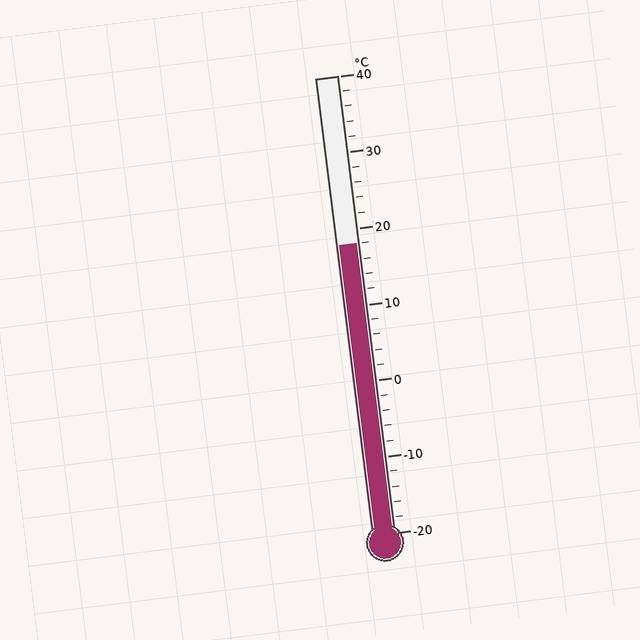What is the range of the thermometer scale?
The thermometer scale ranges from -20°C to 40°C.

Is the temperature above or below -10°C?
The temperature is above -10°C.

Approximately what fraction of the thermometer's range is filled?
The thermometer is filled to approximately 65% of its range.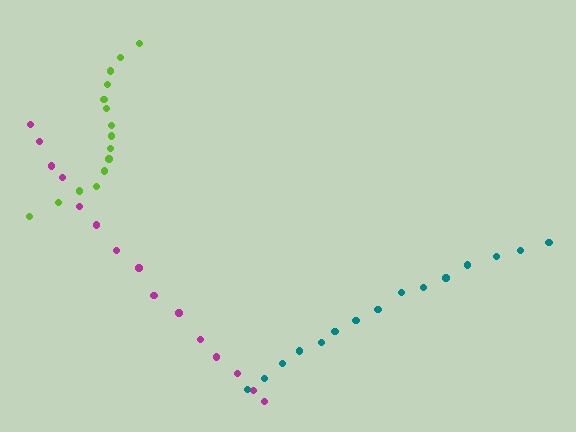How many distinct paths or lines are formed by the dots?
There are 3 distinct paths.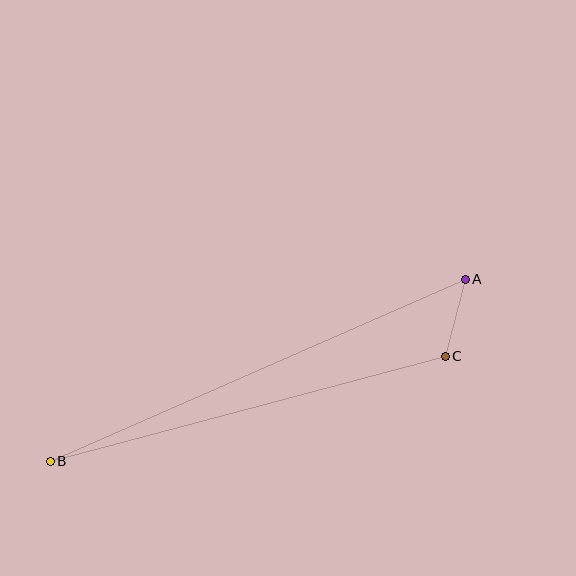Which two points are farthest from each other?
Points A and B are farthest from each other.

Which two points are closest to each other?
Points A and C are closest to each other.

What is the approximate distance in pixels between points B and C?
The distance between B and C is approximately 409 pixels.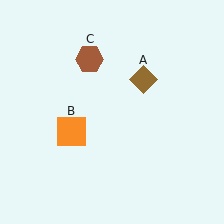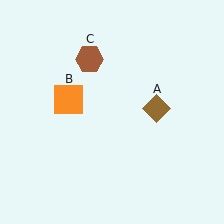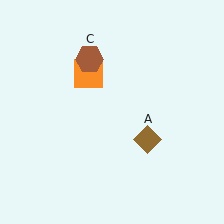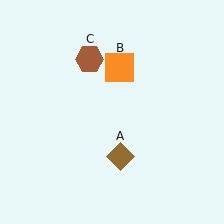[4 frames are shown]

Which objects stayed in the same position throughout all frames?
Brown hexagon (object C) remained stationary.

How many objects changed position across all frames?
2 objects changed position: brown diamond (object A), orange square (object B).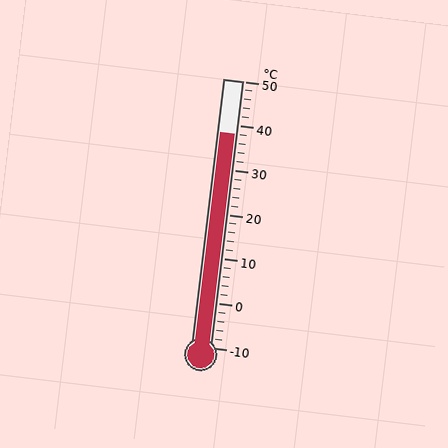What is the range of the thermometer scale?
The thermometer scale ranges from -10°C to 50°C.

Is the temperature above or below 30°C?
The temperature is above 30°C.